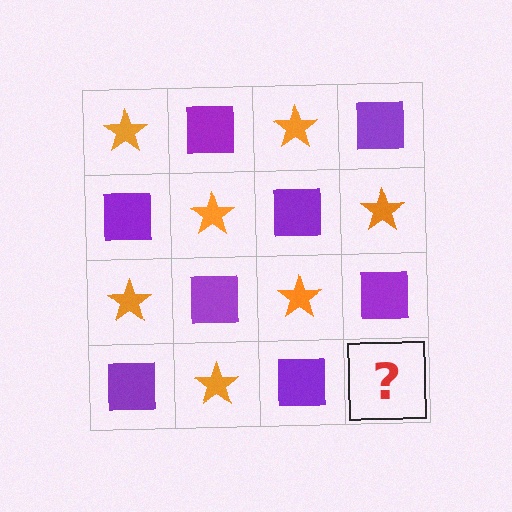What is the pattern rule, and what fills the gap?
The rule is that it alternates orange star and purple square in a checkerboard pattern. The gap should be filled with an orange star.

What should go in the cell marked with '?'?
The missing cell should contain an orange star.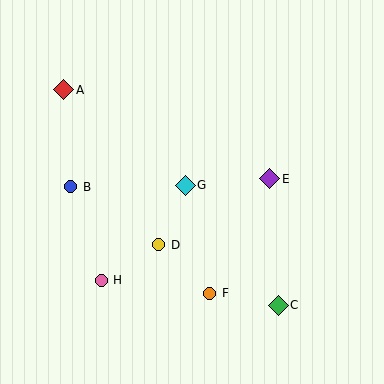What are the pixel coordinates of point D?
Point D is at (159, 245).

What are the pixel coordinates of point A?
Point A is at (64, 90).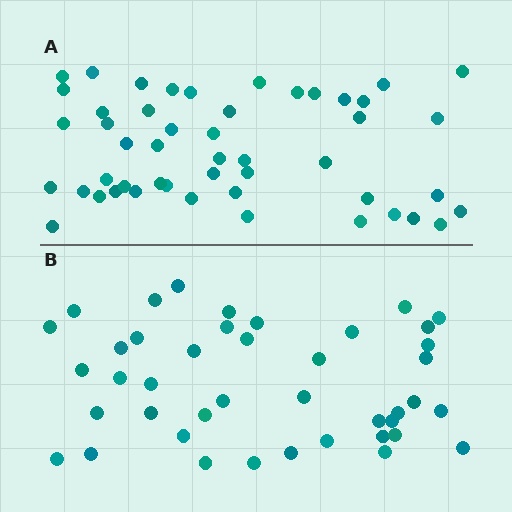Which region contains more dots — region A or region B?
Region A (the top region) has more dots.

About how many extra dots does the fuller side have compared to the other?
Region A has roughly 8 or so more dots than region B.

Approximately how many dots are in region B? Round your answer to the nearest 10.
About 40 dots. (The exact count is 42, which rounds to 40.)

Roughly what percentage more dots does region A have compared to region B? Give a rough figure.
About 15% more.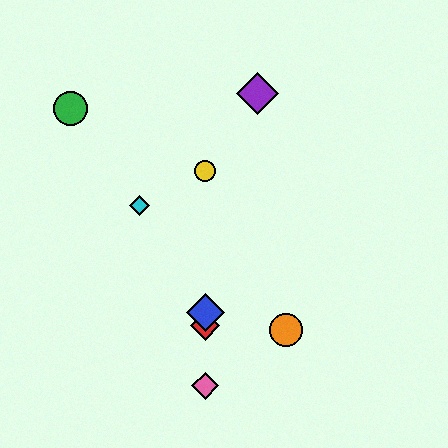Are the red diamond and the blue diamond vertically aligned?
Yes, both are at x≈205.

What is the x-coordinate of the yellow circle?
The yellow circle is at x≈205.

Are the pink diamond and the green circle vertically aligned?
No, the pink diamond is at x≈205 and the green circle is at x≈70.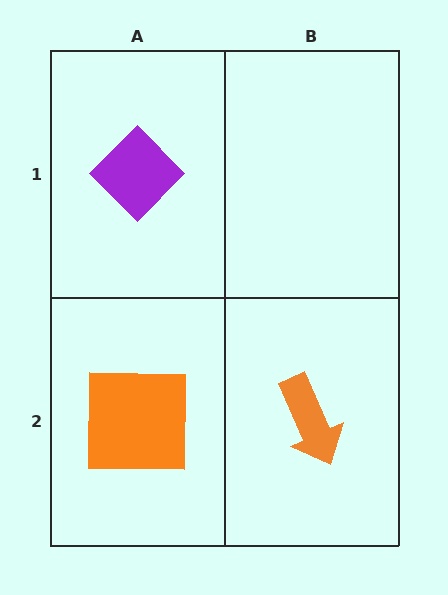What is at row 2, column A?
An orange square.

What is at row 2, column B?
An orange arrow.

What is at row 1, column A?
A purple diamond.